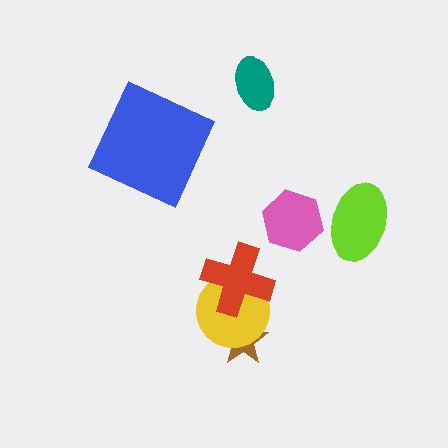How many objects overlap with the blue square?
0 objects overlap with the blue square.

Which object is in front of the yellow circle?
The red cross is in front of the yellow circle.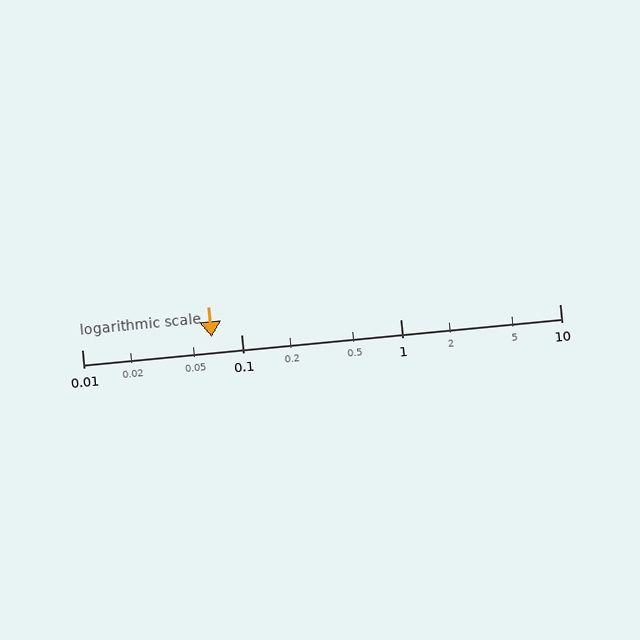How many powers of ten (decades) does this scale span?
The scale spans 3 decades, from 0.01 to 10.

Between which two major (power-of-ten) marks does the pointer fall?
The pointer is between 0.01 and 0.1.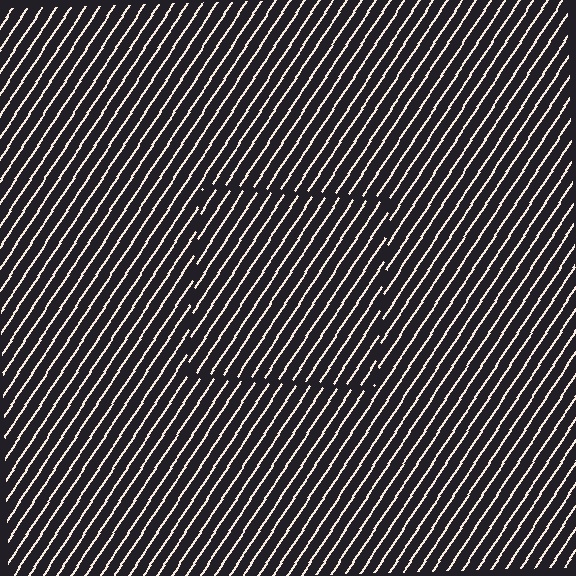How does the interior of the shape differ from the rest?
The interior of the shape contains the same grating, shifted by half a period — the contour is defined by the phase discontinuity where line-ends from the inner and outer gratings abut.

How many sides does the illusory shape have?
4 sides — the line-ends trace a square.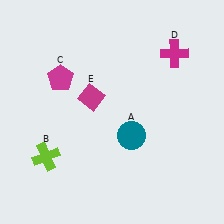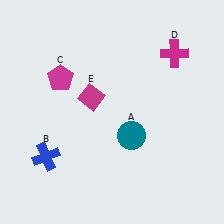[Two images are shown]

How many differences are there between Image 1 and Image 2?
There is 1 difference between the two images.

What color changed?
The cross (B) changed from lime in Image 1 to blue in Image 2.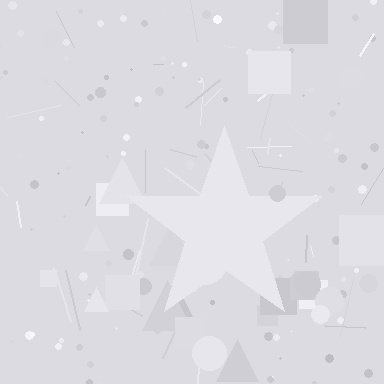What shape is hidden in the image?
A star is hidden in the image.